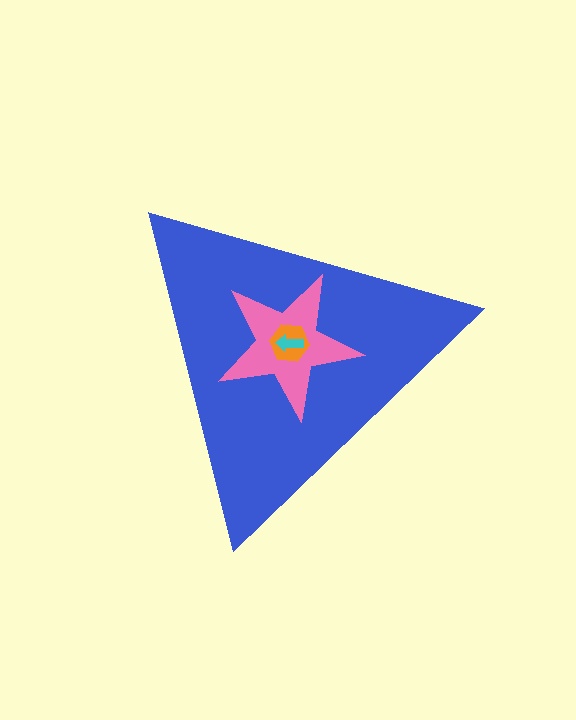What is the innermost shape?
The cyan arrow.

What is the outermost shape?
The blue triangle.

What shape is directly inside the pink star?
The orange hexagon.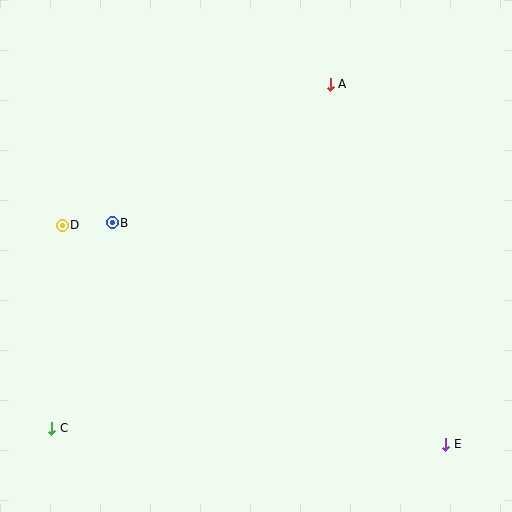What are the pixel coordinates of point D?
Point D is at (62, 225).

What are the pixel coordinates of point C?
Point C is at (52, 428).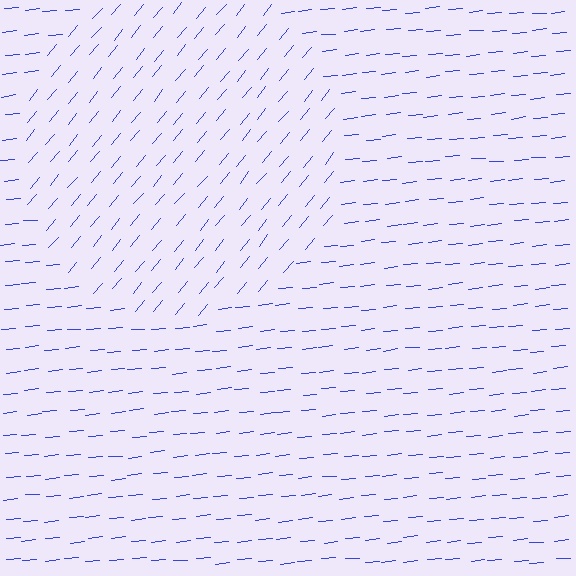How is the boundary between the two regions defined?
The boundary is defined purely by a change in line orientation (approximately 45 degrees difference). All lines are the same color and thickness.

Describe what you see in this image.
The image is filled with small blue line segments. A circle region in the image has lines oriented differently from the surrounding lines, creating a visible texture boundary.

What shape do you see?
I see a circle.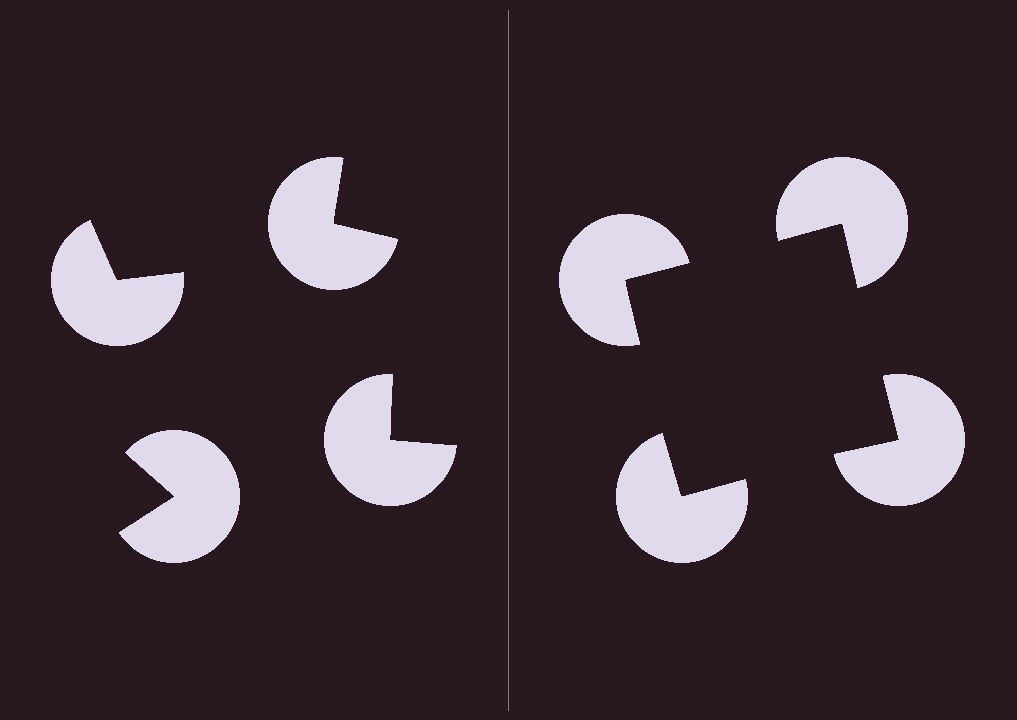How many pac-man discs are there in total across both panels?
8 — 4 on each side.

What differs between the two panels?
The pac-man discs are positioned identically on both sides; only the wedge orientations differ. On the right they align to a square; on the left they are misaligned.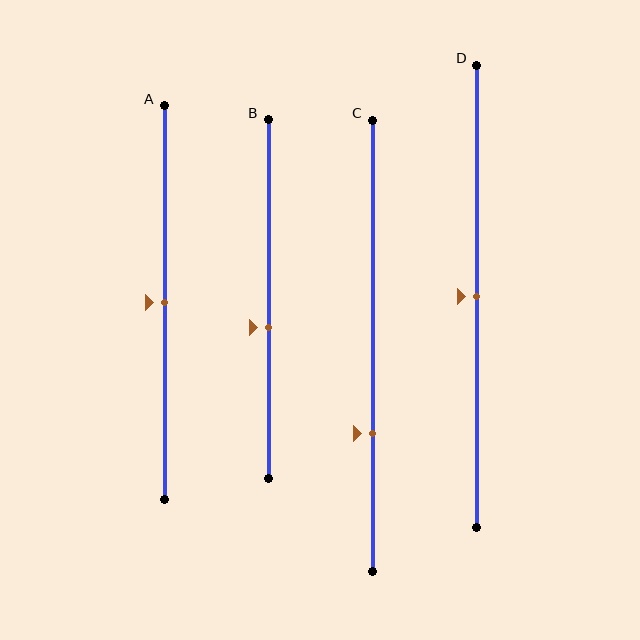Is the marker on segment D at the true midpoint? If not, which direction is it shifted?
Yes, the marker on segment D is at the true midpoint.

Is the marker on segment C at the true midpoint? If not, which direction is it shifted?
No, the marker on segment C is shifted downward by about 19% of the segment length.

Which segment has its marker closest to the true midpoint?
Segment A has its marker closest to the true midpoint.